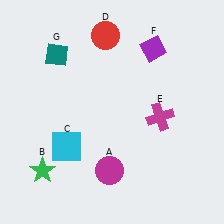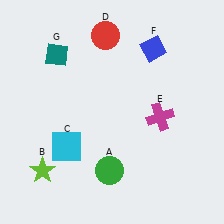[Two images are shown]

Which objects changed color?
A changed from magenta to green. B changed from green to lime. F changed from purple to blue.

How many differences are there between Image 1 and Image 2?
There are 3 differences between the two images.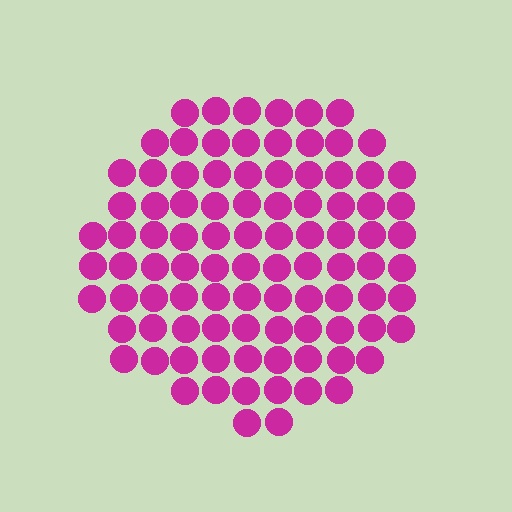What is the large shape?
The large shape is a circle.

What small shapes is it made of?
It is made of small circles.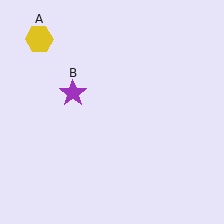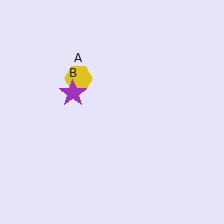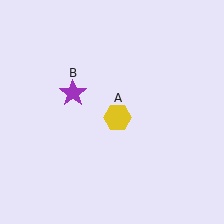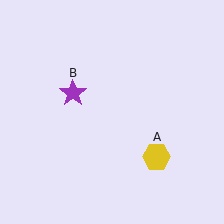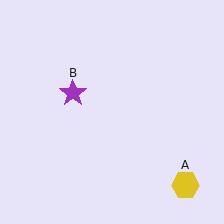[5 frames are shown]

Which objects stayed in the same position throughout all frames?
Purple star (object B) remained stationary.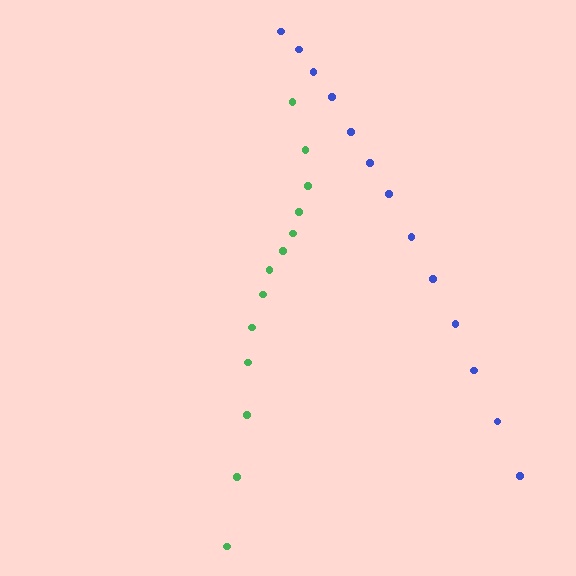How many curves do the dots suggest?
There are 2 distinct paths.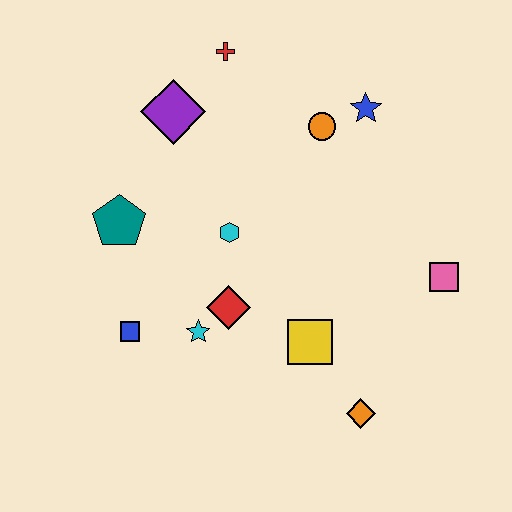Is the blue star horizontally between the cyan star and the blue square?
No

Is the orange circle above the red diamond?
Yes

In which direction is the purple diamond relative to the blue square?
The purple diamond is above the blue square.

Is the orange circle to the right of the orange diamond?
No